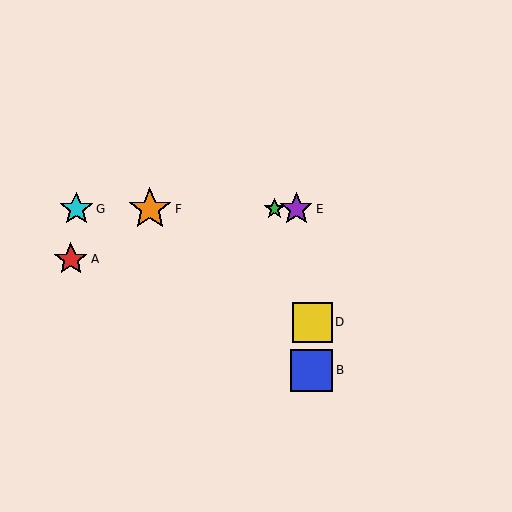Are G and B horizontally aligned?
No, G is at y≈209 and B is at y≈370.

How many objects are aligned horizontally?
4 objects (C, E, F, G) are aligned horizontally.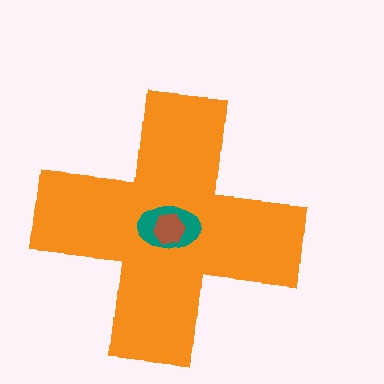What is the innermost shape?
The brown hexagon.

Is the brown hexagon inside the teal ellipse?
Yes.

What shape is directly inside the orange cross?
The teal ellipse.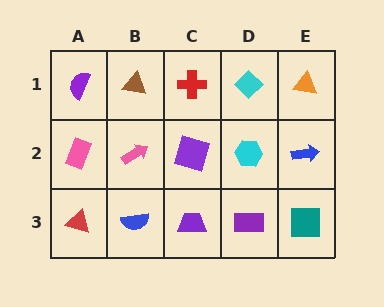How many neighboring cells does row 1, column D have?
3.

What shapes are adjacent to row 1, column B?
A pink arrow (row 2, column B), a purple semicircle (row 1, column A), a red cross (row 1, column C).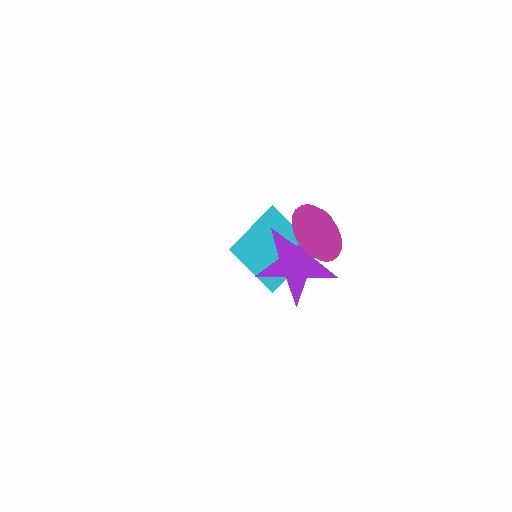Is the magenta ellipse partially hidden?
No, no other shape covers it.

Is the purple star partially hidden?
Yes, it is partially covered by another shape.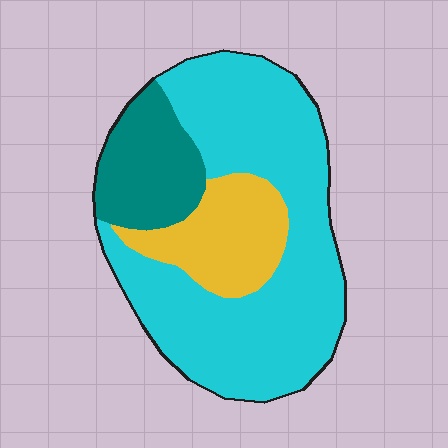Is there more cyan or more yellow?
Cyan.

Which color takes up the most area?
Cyan, at roughly 65%.